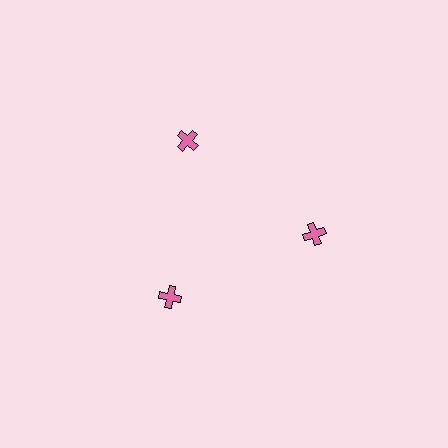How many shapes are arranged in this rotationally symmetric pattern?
There are 3 shapes, arranged in 3 groups of 1.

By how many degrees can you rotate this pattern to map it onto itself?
The pattern maps onto itself every 120 degrees of rotation.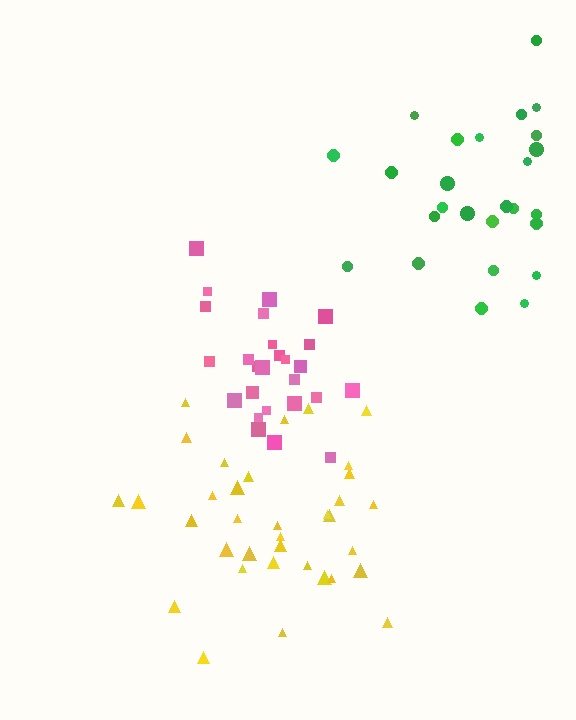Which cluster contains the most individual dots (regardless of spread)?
Yellow (35).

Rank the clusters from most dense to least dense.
pink, yellow, green.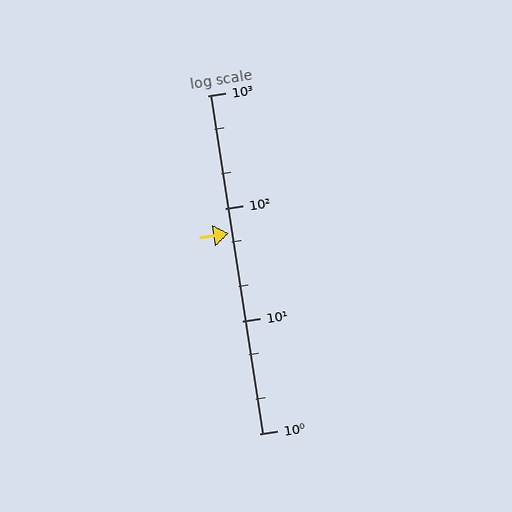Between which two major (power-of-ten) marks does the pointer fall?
The pointer is between 10 and 100.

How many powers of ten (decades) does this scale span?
The scale spans 3 decades, from 1 to 1000.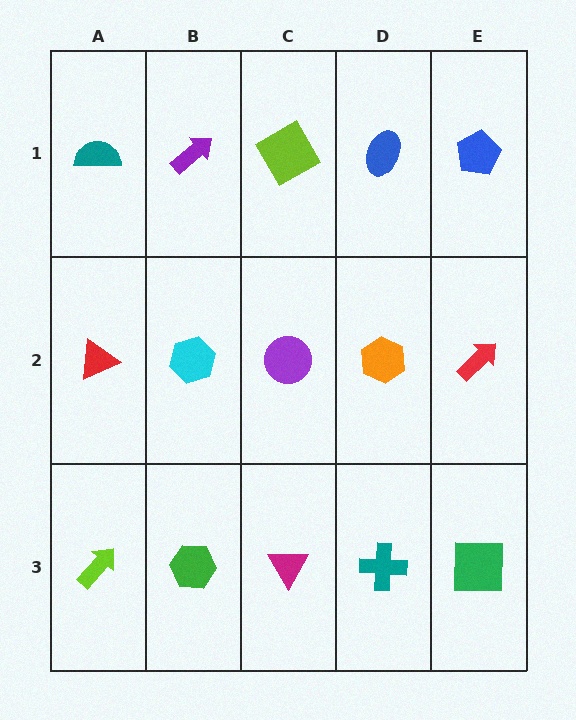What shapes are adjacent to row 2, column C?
A lime square (row 1, column C), a magenta triangle (row 3, column C), a cyan hexagon (row 2, column B), an orange hexagon (row 2, column D).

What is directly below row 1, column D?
An orange hexagon.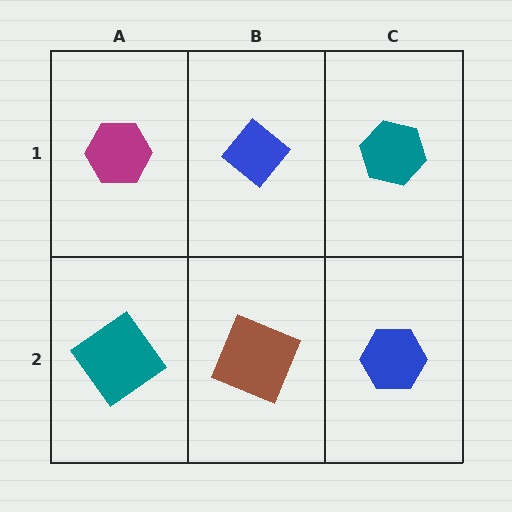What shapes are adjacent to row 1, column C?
A blue hexagon (row 2, column C), a blue diamond (row 1, column B).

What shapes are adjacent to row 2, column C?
A teal hexagon (row 1, column C), a brown square (row 2, column B).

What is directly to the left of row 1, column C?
A blue diamond.